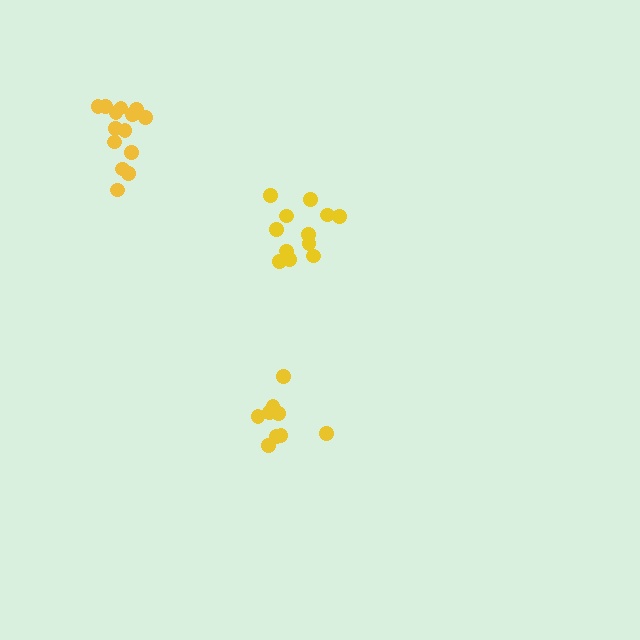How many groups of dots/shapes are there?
There are 3 groups.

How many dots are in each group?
Group 1: 9 dots, Group 2: 14 dots, Group 3: 12 dots (35 total).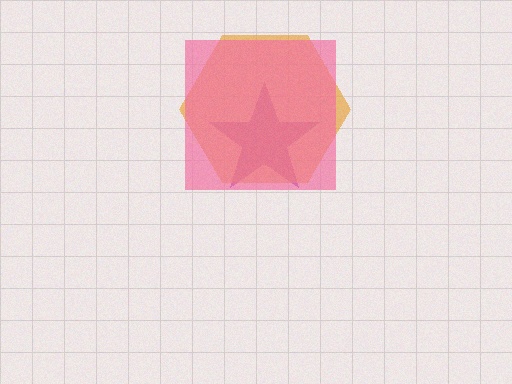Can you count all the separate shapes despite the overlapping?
Yes, there are 3 separate shapes.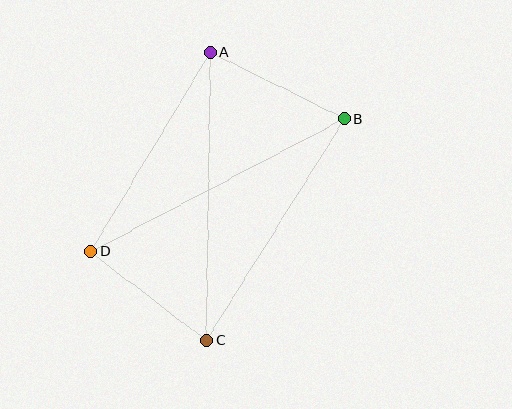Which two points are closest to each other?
Points C and D are closest to each other.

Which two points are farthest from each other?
Points A and C are farthest from each other.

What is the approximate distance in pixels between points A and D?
The distance between A and D is approximately 233 pixels.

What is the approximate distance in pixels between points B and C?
The distance between B and C is approximately 261 pixels.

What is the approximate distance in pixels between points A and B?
The distance between A and B is approximately 150 pixels.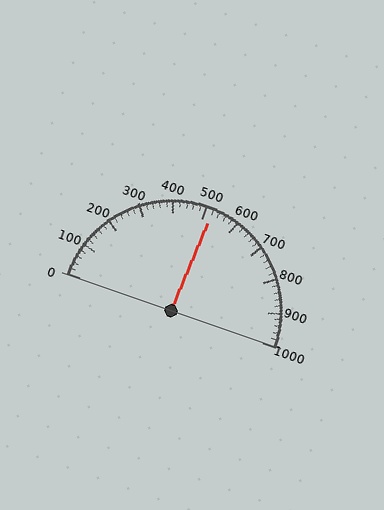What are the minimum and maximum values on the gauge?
The gauge ranges from 0 to 1000.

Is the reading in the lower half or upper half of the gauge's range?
The reading is in the upper half of the range (0 to 1000).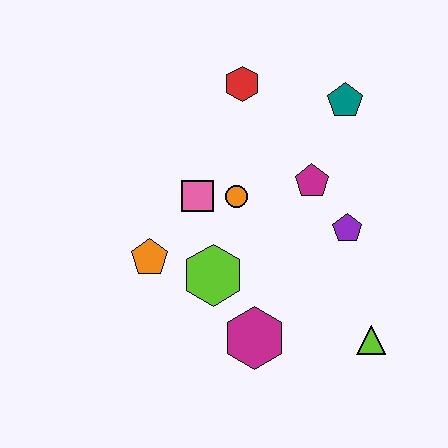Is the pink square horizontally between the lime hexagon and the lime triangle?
No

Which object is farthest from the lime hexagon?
The teal pentagon is farthest from the lime hexagon.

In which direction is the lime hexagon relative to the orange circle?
The lime hexagon is below the orange circle.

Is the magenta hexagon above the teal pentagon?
No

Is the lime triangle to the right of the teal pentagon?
Yes